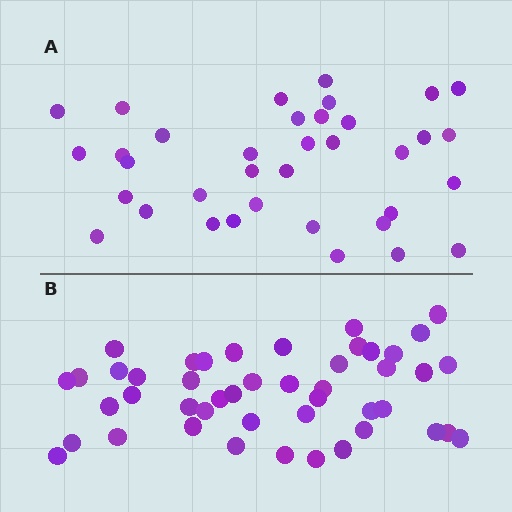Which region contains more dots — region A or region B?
Region B (the bottom region) has more dots.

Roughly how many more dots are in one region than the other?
Region B has roughly 10 or so more dots than region A.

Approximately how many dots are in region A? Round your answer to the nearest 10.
About 40 dots. (The exact count is 36, which rounds to 40.)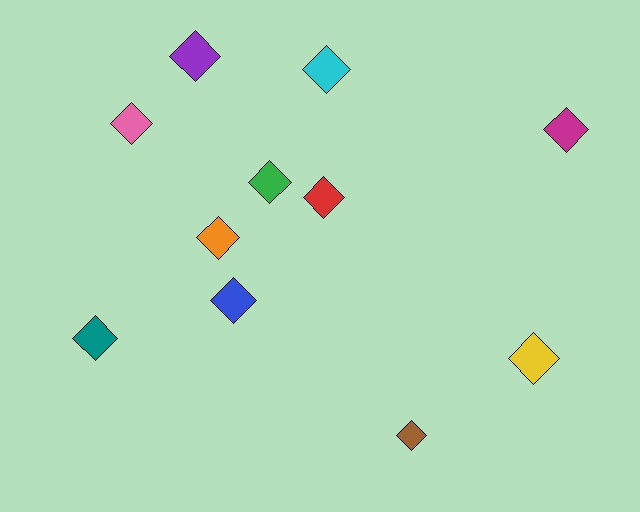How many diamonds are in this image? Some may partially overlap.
There are 11 diamonds.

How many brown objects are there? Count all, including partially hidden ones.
There is 1 brown object.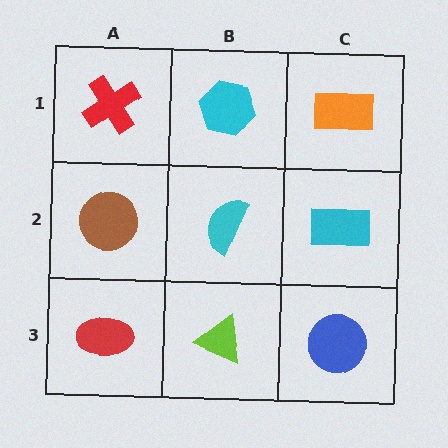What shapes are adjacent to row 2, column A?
A red cross (row 1, column A), a red ellipse (row 3, column A), a cyan semicircle (row 2, column B).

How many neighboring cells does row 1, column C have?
2.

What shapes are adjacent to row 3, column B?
A cyan semicircle (row 2, column B), a red ellipse (row 3, column A), a blue circle (row 3, column C).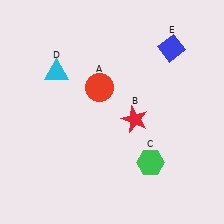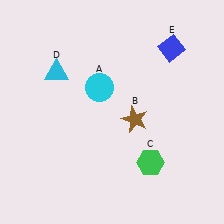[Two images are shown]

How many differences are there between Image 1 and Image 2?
There are 2 differences between the two images.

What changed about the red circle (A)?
In Image 1, A is red. In Image 2, it changed to cyan.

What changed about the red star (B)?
In Image 1, B is red. In Image 2, it changed to brown.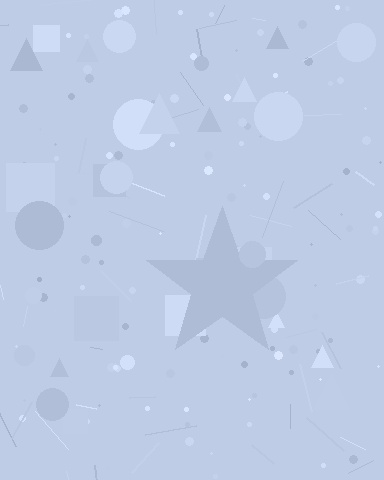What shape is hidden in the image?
A star is hidden in the image.